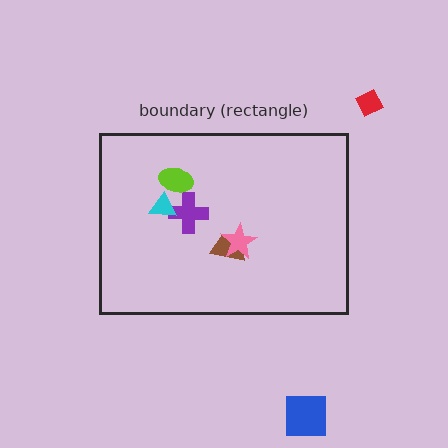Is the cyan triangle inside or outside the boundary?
Inside.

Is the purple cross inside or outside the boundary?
Inside.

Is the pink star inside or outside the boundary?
Inside.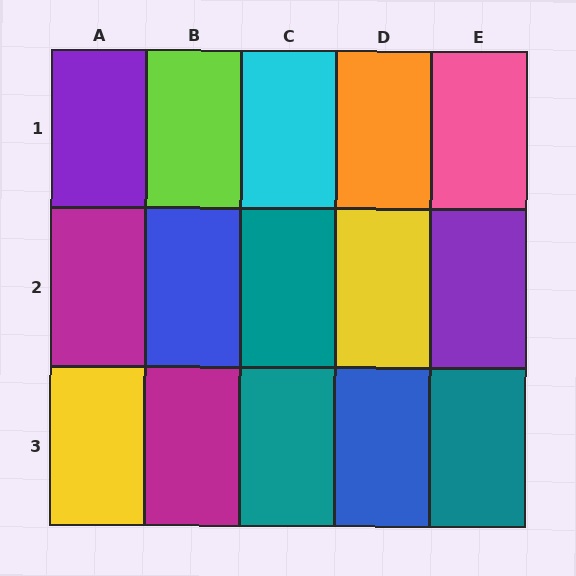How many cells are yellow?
2 cells are yellow.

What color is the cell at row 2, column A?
Magenta.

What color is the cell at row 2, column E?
Purple.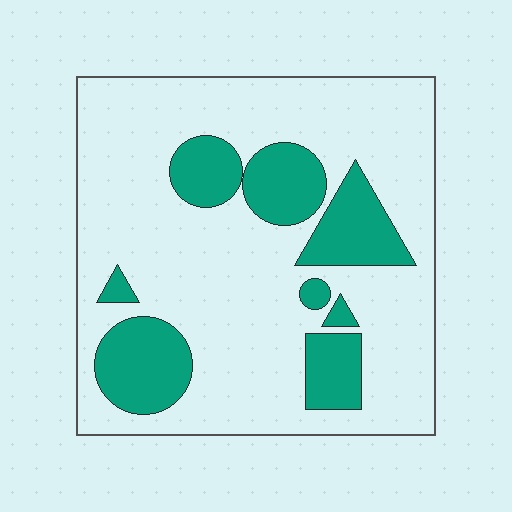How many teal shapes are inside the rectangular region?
8.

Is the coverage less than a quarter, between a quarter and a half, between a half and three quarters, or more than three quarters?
Less than a quarter.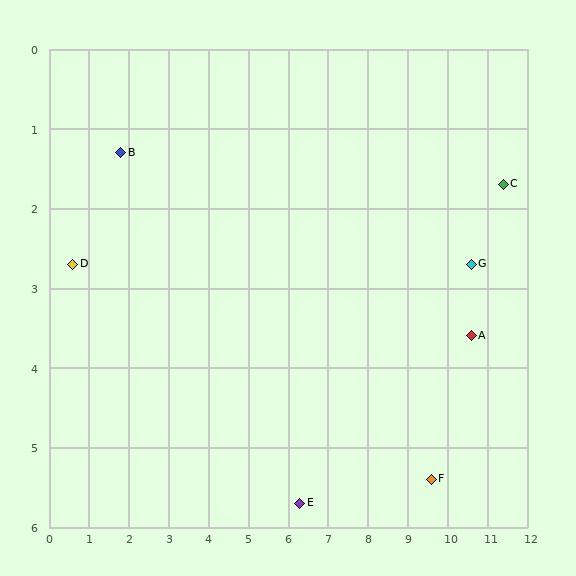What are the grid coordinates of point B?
Point B is at approximately (1.8, 1.3).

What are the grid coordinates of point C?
Point C is at approximately (11.4, 1.7).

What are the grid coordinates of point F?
Point F is at approximately (9.6, 5.4).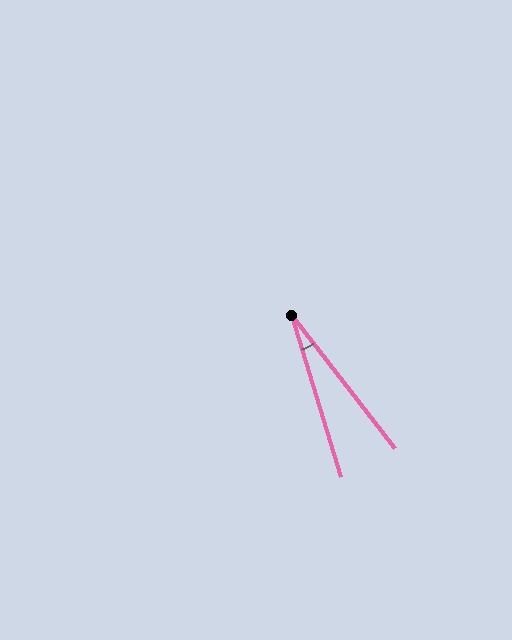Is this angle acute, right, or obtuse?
It is acute.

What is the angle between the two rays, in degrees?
Approximately 21 degrees.